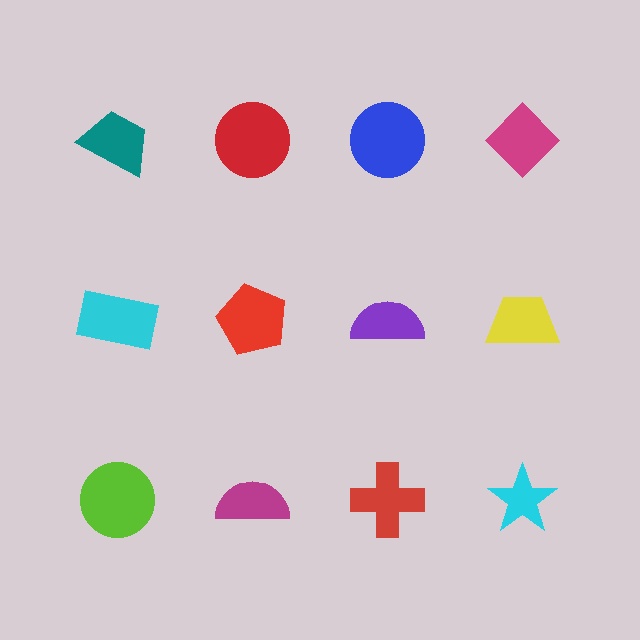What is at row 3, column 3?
A red cross.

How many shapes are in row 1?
4 shapes.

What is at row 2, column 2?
A red pentagon.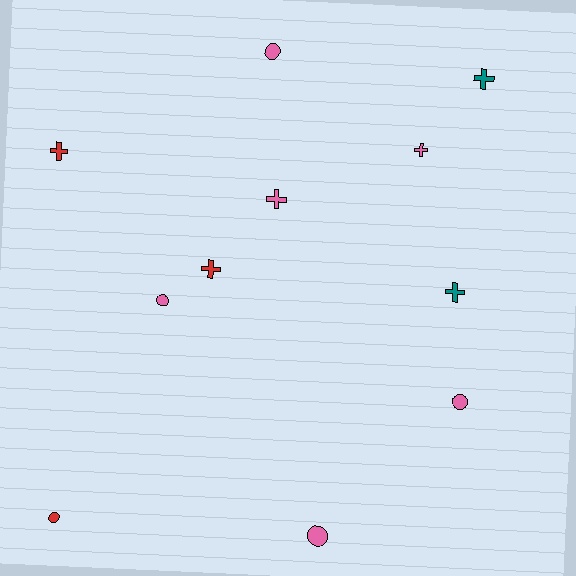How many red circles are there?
There is 1 red circle.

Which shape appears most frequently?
Cross, with 6 objects.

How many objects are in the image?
There are 11 objects.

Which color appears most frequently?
Pink, with 6 objects.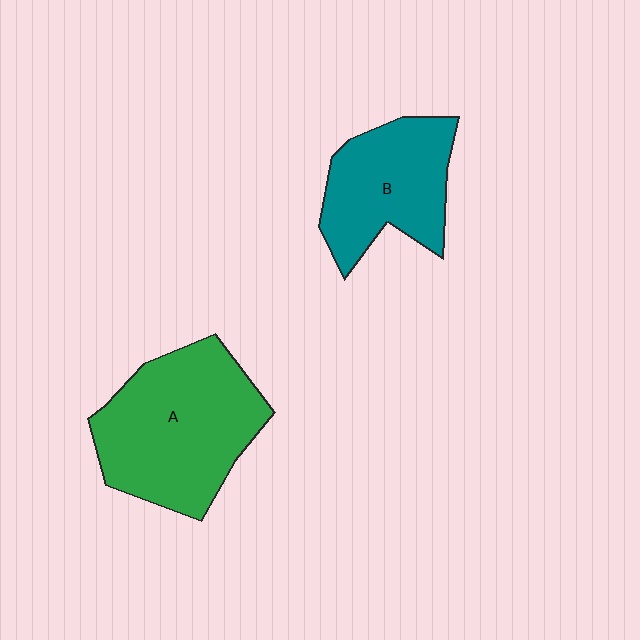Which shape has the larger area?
Shape A (green).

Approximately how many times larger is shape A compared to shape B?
Approximately 1.4 times.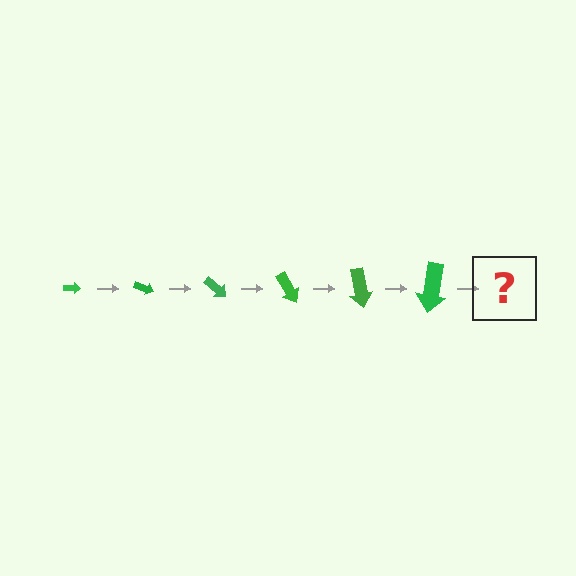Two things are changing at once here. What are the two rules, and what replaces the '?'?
The two rules are that the arrow grows larger each step and it rotates 20 degrees each step. The '?' should be an arrow, larger than the previous one and rotated 120 degrees from the start.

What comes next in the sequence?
The next element should be an arrow, larger than the previous one and rotated 120 degrees from the start.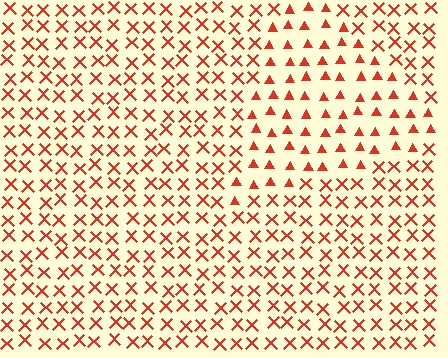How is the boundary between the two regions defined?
The boundary is defined by a change in element shape: triangles inside vs. X marks outside. All elements share the same color and spacing.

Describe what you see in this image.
The image is filled with small red elements arranged in a uniform grid. A triangle-shaped region contains triangles, while the surrounding area contains X marks. The boundary is defined purely by the change in element shape.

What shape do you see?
I see a triangle.